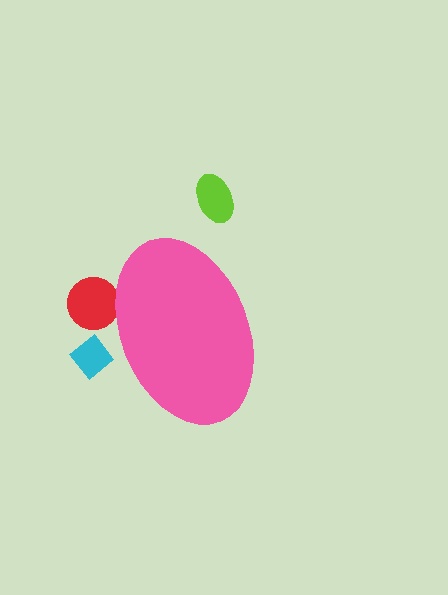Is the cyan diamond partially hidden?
Yes, the cyan diamond is partially hidden behind the pink ellipse.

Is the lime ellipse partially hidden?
No, the lime ellipse is fully visible.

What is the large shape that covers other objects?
A pink ellipse.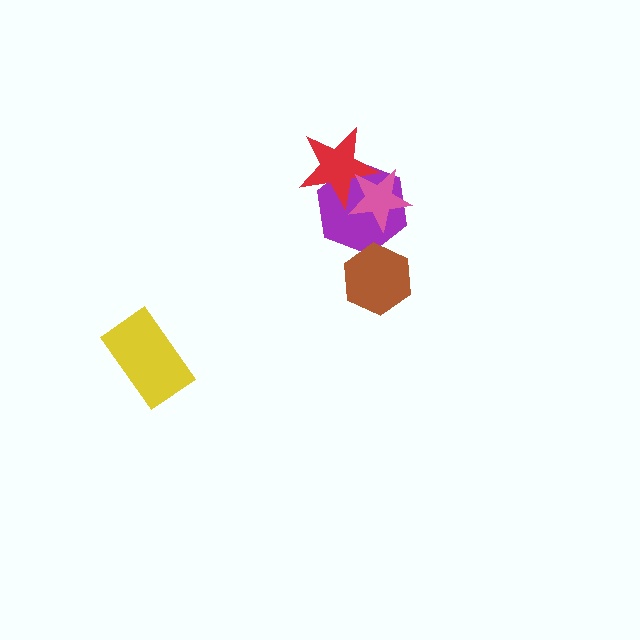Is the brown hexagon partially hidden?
No, no other shape covers it.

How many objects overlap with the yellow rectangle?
0 objects overlap with the yellow rectangle.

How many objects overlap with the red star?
2 objects overlap with the red star.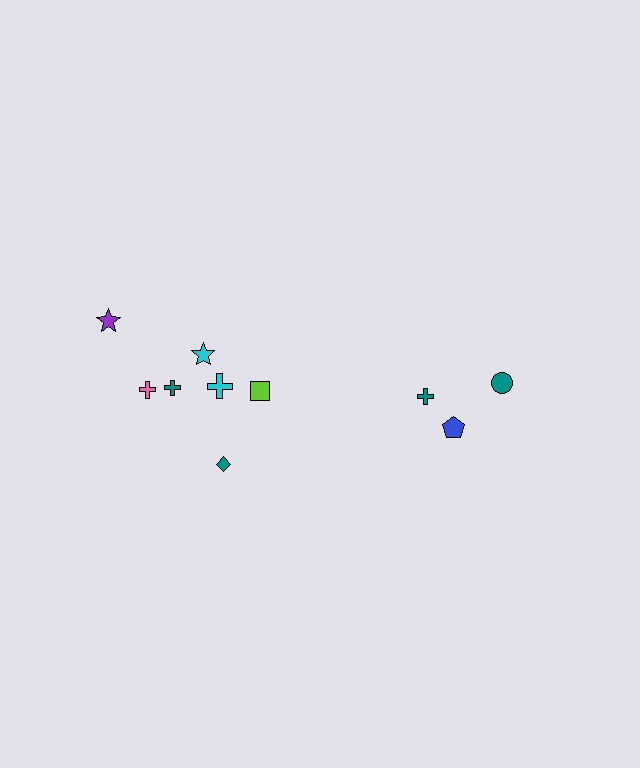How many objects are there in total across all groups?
There are 10 objects.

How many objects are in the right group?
There are 3 objects.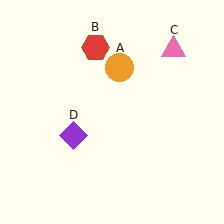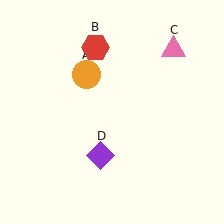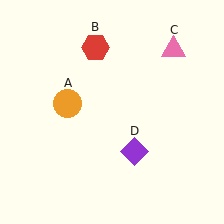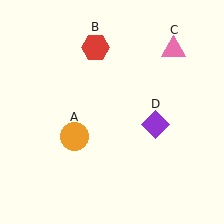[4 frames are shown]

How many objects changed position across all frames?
2 objects changed position: orange circle (object A), purple diamond (object D).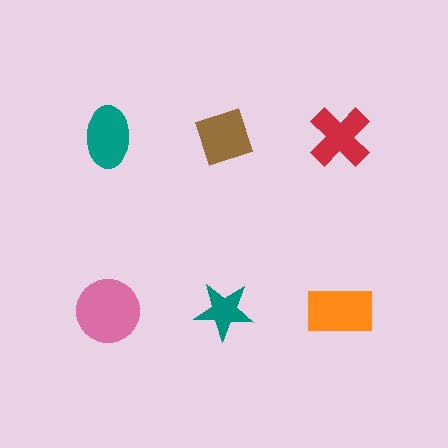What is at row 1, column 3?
A red cross.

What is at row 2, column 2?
A teal star.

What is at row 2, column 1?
A pink circle.